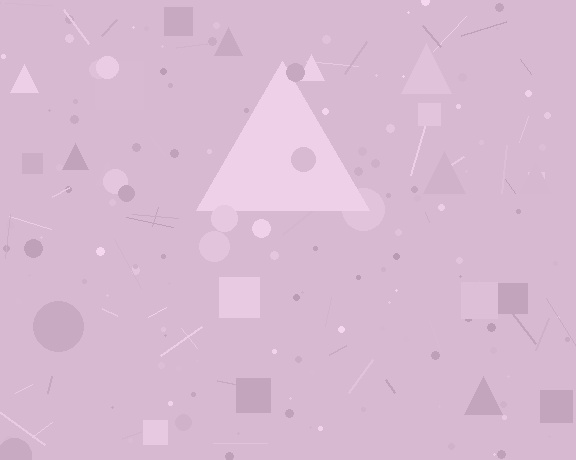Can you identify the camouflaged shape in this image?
The camouflaged shape is a triangle.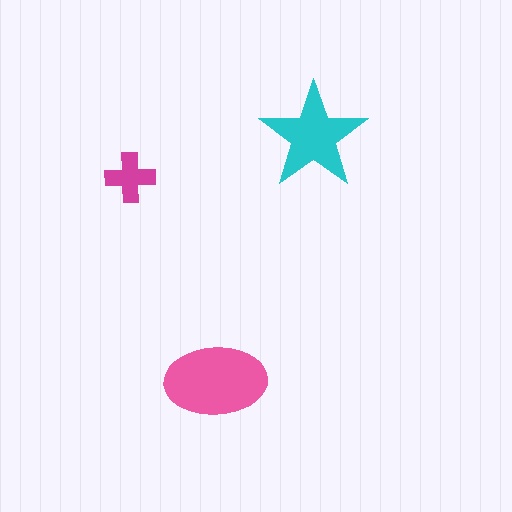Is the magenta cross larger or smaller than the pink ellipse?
Smaller.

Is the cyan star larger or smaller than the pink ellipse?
Smaller.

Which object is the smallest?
The magenta cross.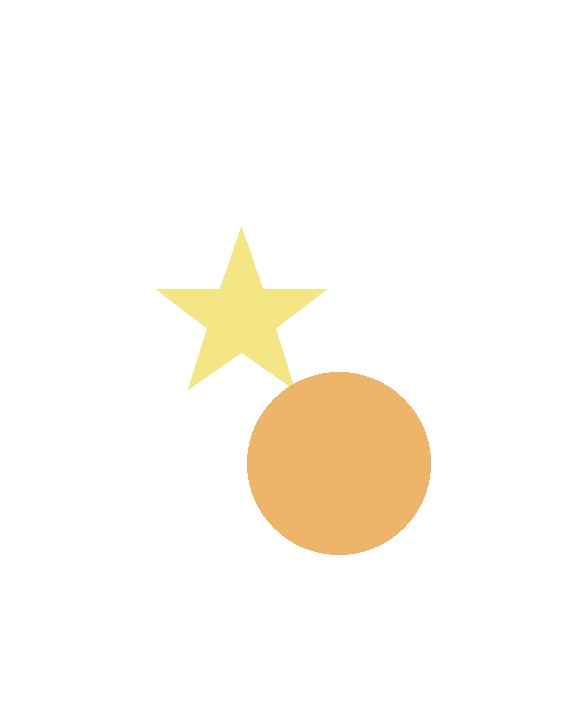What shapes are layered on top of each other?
The layered shapes are: a yellow star, an orange circle.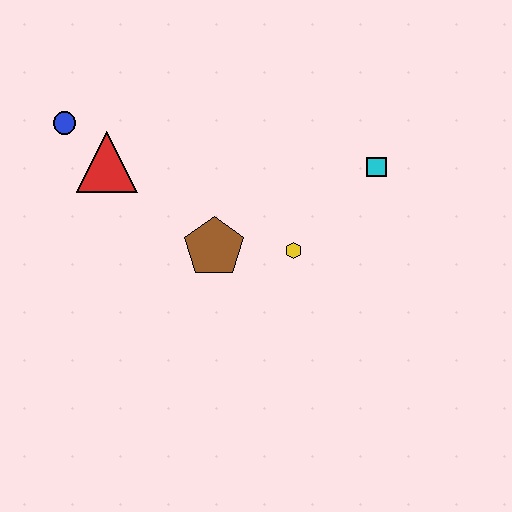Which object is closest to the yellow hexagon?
The brown pentagon is closest to the yellow hexagon.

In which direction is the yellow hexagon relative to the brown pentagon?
The yellow hexagon is to the right of the brown pentagon.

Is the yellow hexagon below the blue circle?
Yes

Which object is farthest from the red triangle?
The cyan square is farthest from the red triangle.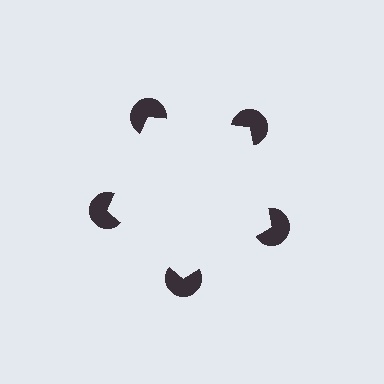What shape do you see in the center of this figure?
An illusory pentagon — its edges are inferred from the aligned wedge cuts in the pac-man discs, not physically drawn.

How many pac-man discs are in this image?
There are 5 — one at each vertex of the illusory pentagon.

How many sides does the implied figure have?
5 sides.